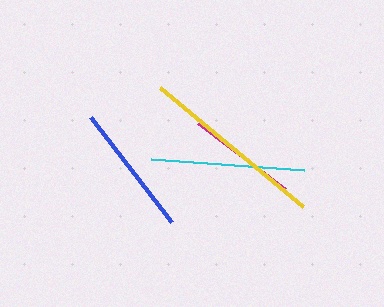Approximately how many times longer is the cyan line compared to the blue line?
The cyan line is approximately 1.2 times the length of the blue line.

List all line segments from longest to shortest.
From longest to shortest: yellow, cyan, blue, magenta.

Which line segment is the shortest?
The magenta line is the shortest at approximately 110 pixels.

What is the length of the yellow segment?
The yellow segment is approximately 185 pixels long.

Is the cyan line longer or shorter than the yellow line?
The yellow line is longer than the cyan line.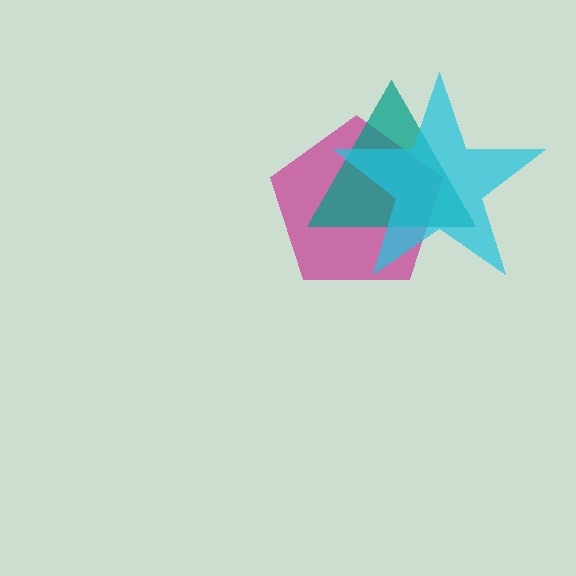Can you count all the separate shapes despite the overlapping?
Yes, there are 3 separate shapes.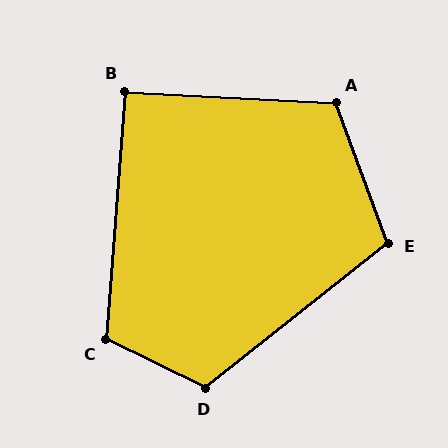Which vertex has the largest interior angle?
D, at approximately 116 degrees.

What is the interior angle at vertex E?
Approximately 108 degrees (obtuse).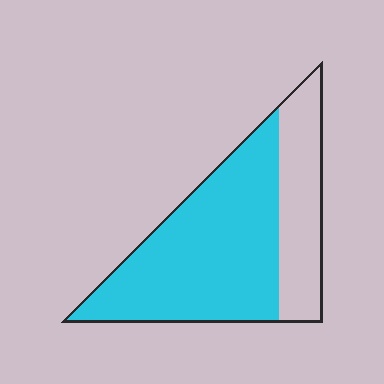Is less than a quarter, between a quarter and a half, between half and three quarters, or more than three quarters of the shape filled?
Between half and three quarters.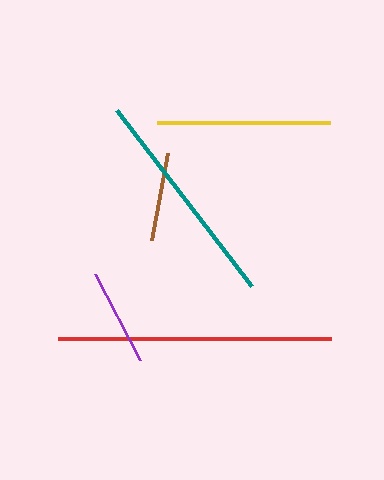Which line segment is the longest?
The red line is the longest at approximately 273 pixels.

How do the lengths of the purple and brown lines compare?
The purple and brown lines are approximately the same length.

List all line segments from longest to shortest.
From longest to shortest: red, teal, yellow, purple, brown.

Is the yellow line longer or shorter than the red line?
The red line is longer than the yellow line.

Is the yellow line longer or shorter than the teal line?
The teal line is longer than the yellow line.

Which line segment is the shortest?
The brown line is the shortest at approximately 89 pixels.